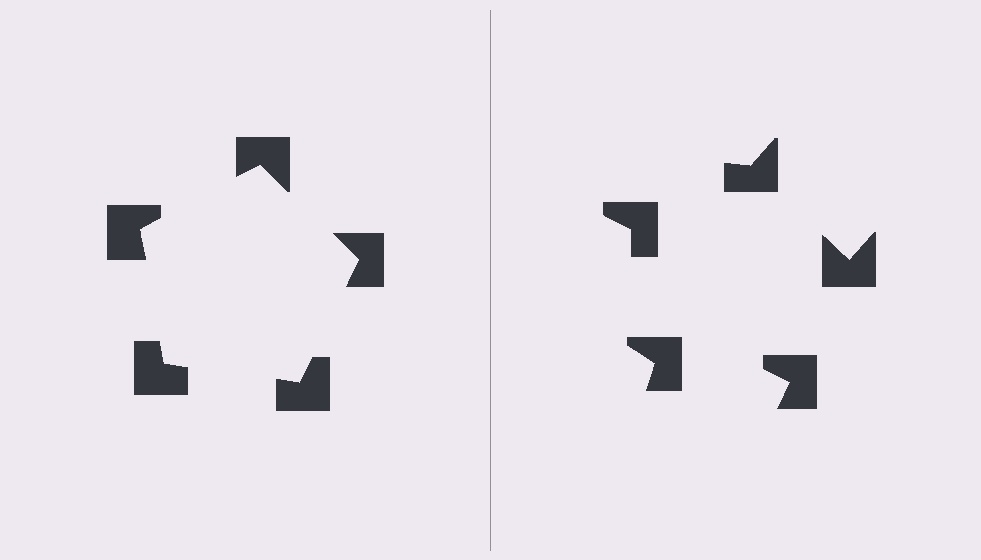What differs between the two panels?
The notched squares are positioned identically on both sides; only the wedge orientations differ. On the left they align to a pentagon; on the right they are misaligned.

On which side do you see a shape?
An illusory pentagon appears on the left side. On the right side the wedge cuts are rotated, so no coherent shape forms.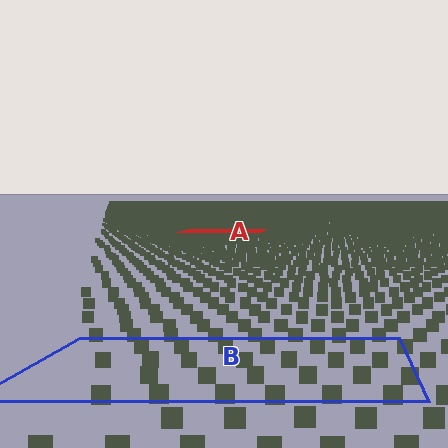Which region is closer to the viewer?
Region B is closer. The texture elements there are larger and more spread out.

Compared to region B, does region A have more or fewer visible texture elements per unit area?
Region A has more texture elements per unit area — they are packed more densely because it is farther away.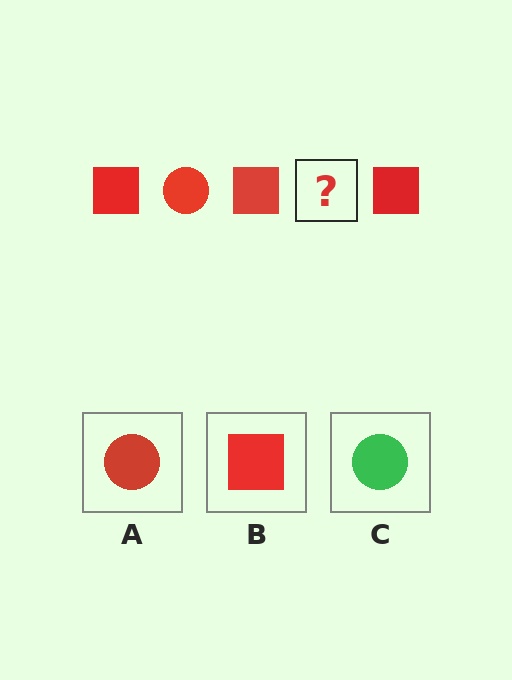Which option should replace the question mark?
Option A.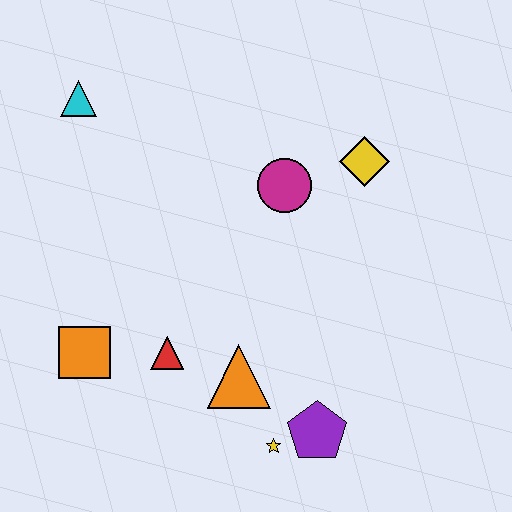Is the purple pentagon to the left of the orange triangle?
No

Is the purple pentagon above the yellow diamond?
No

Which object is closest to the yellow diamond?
The magenta circle is closest to the yellow diamond.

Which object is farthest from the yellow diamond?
The orange square is farthest from the yellow diamond.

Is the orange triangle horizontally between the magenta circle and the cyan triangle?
Yes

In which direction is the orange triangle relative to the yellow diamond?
The orange triangle is below the yellow diamond.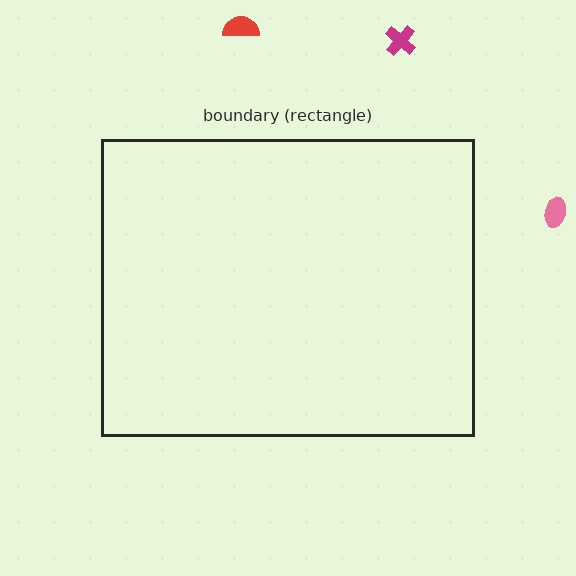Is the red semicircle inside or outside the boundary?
Outside.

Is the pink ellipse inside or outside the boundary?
Outside.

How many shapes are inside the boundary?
0 inside, 3 outside.